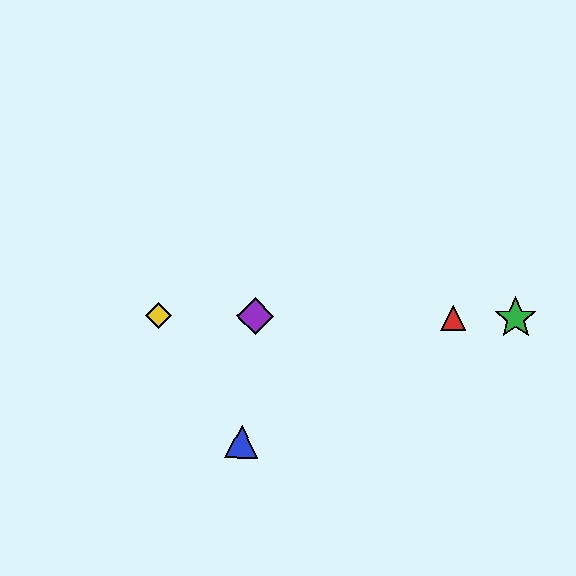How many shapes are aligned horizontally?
4 shapes (the red triangle, the green star, the yellow diamond, the purple diamond) are aligned horizontally.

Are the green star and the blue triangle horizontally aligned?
No, the green star is at y≈318 and the blue triangle is at y≈441.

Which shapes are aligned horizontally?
The red triangle, the green star, the yellow diamond, the purple diamond are aligned horizontally.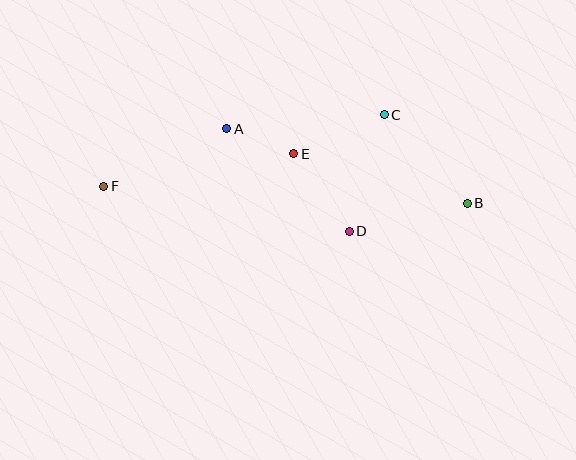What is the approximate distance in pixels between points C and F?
The distance between C and F is approximately 289 pixels.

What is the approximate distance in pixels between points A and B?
The distance between A and B is approximately 252 pixels.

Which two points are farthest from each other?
Points B and F are farthest from each other.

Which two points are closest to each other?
Points A and E are closest to each other.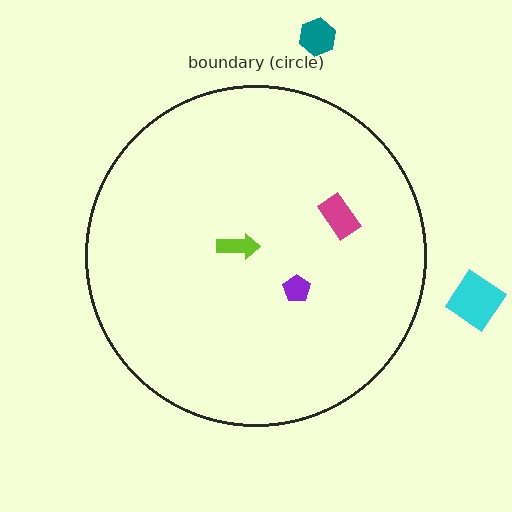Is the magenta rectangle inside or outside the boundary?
Inside.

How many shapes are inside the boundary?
3 inside, 2 outside.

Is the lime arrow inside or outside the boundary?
Inside.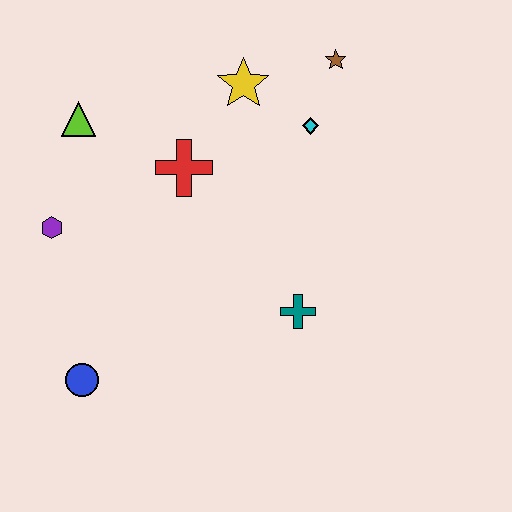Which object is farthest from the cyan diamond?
The blue circle is farthest from the cyan diamond.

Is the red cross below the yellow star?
Yes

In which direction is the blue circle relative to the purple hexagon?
The blue circle is below the purple hexagon.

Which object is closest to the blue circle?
The purple hexagon is closest to the blue circle.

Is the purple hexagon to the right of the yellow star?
No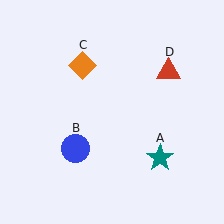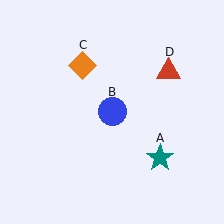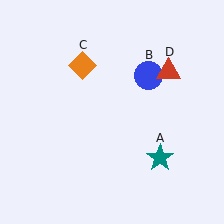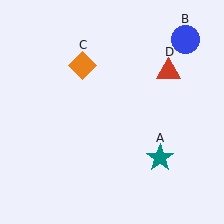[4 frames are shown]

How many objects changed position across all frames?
1 object changed position: blue circle (object B).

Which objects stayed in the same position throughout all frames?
Teal star (object A) and orange diamond (object C) and red triangle (object D) remained stationary.